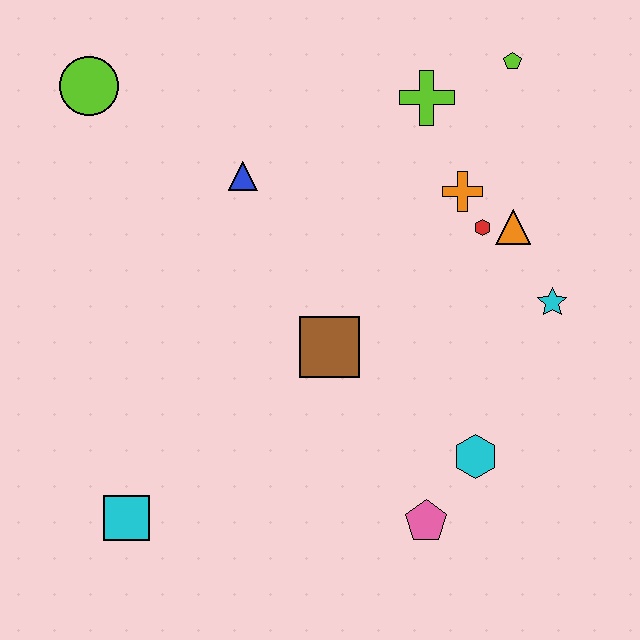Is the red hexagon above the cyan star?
Yes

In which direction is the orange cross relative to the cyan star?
The orange cross is above the cyan star.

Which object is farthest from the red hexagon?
The cyan square is farthest from the red hexagon.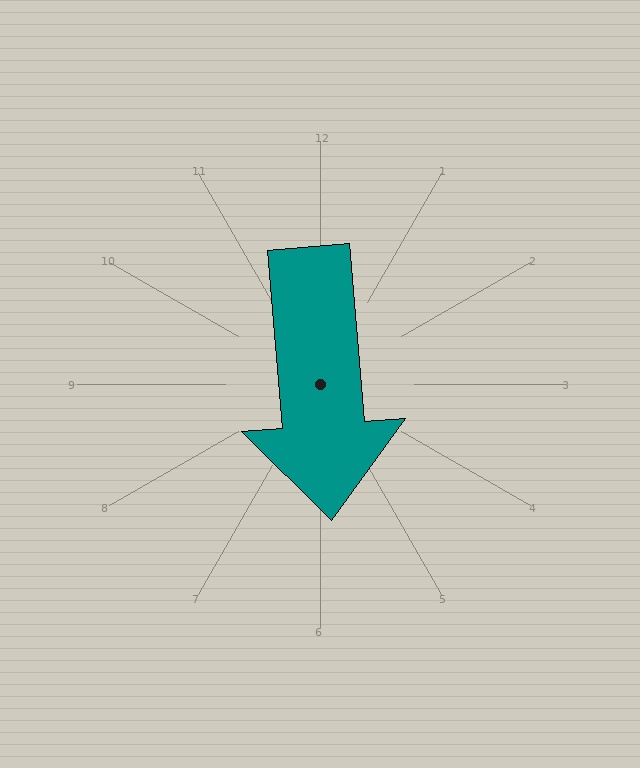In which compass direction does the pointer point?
South.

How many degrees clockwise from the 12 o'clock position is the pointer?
Approximately 175 degrees.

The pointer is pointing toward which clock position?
Roughly 6 o'clock.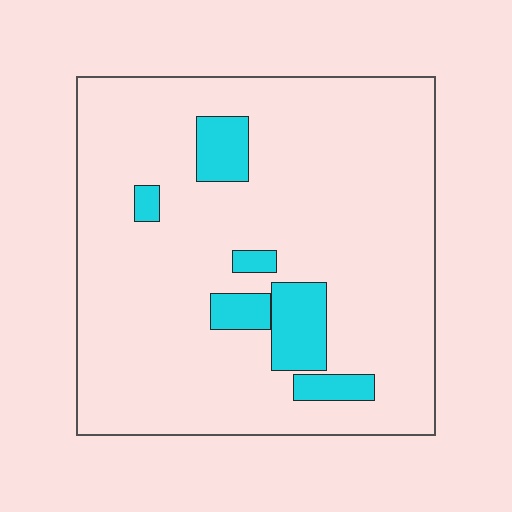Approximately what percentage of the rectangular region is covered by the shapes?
Approximately 10%.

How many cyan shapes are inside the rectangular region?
6.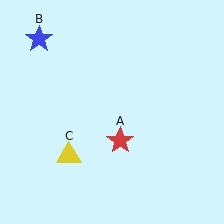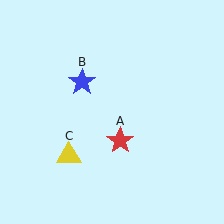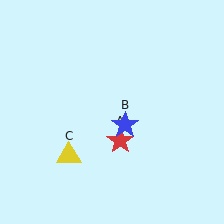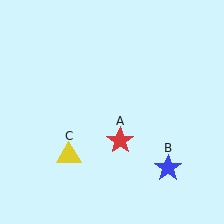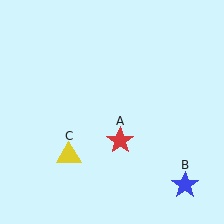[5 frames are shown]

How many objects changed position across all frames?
1 object changed position: blue star (object B).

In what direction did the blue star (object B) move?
The blue star (object B) moved down and to the right.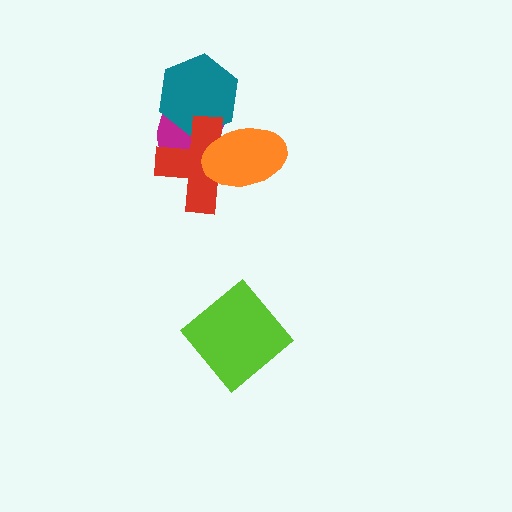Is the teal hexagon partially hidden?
Yes, it is partially covered by another shape.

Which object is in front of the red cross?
The orange ellipse is in front of the red cross.